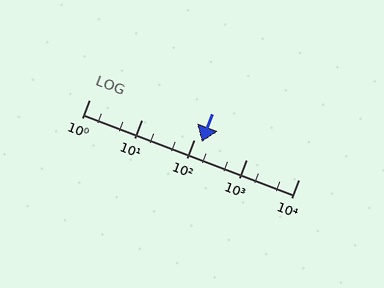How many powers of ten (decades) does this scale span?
The scale spans 4 decades, from 1 to 10000.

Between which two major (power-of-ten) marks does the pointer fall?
The pointer is between 100 and 1000.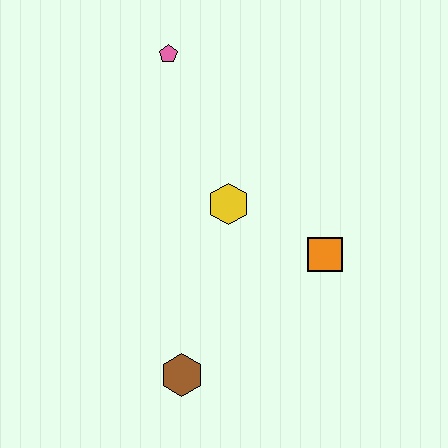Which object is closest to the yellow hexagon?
The orange square is closest to the yellow hexagon.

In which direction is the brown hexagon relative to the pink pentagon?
The brown hexagon is below the pink pentagon.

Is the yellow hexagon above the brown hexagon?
Yes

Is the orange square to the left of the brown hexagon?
No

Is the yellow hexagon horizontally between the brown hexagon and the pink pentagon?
No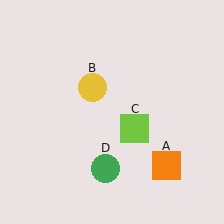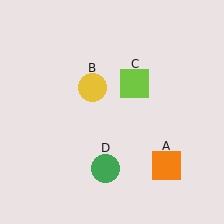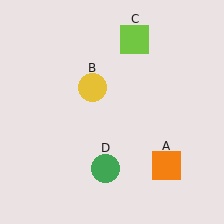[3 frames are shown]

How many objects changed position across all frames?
1 object changed position: lime square (object C).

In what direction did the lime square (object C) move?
The lime square (object C) moved up.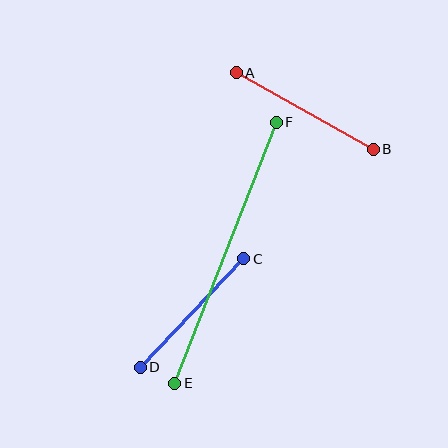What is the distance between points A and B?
The distance is approximately 157 pixels.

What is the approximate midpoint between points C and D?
The midpoint is at approximately (192, 313) pixels.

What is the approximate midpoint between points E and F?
The midpoint is at approximately (225, 253) pixels.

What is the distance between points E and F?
The distance is approximately 280 pixels.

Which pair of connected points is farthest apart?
Points E and F are farthest apart.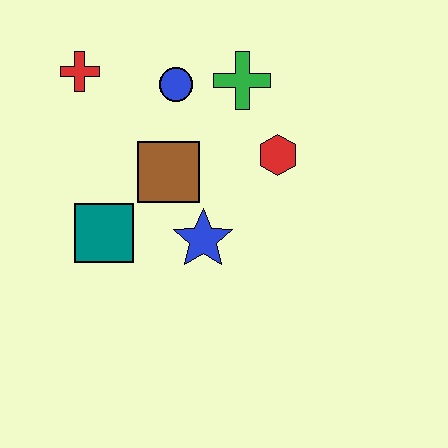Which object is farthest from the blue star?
The red cross is farthest from the blue star.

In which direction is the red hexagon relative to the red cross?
The red hexagon is to the right of the red cross.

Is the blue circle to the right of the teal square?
Yes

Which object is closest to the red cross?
The blue circle is closest to the red cross.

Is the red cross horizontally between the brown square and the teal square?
No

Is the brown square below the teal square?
No